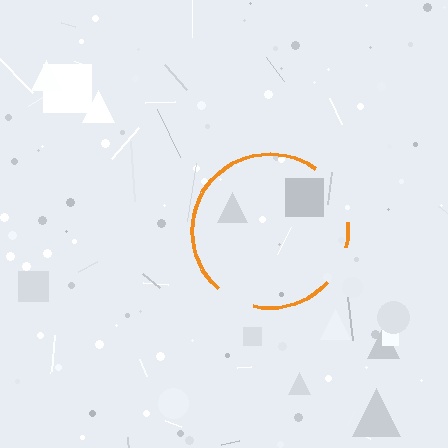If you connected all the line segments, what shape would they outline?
They would outline a circle.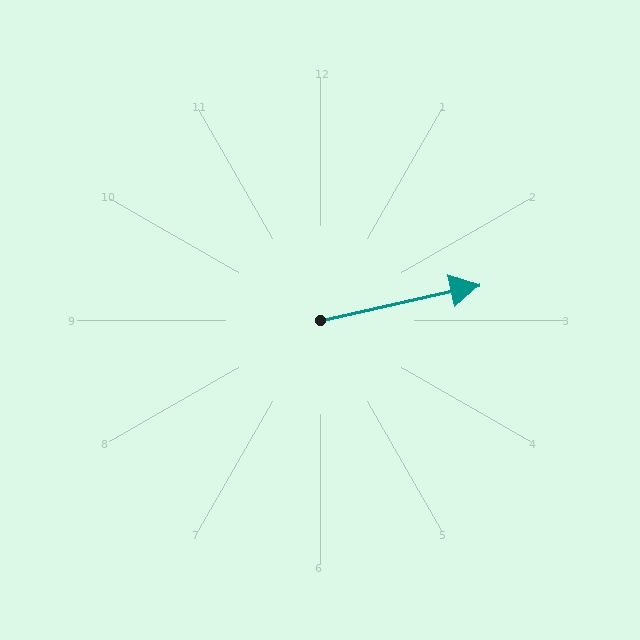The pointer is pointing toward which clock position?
Roughly 3 o'clock.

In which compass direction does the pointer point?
East.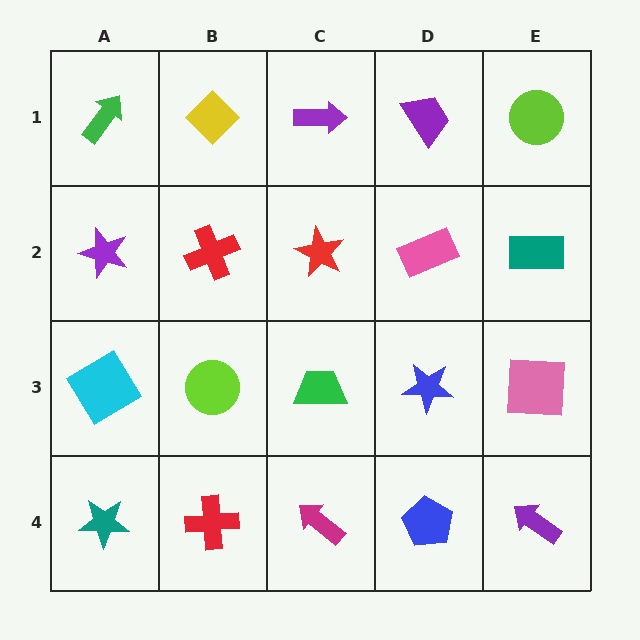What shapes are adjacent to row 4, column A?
A cyan diamond (row 3, column A), a red cross (row 4, column B).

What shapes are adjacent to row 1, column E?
A teal rectangle (row 2, column E), a purple trapezoid (row 1, column D).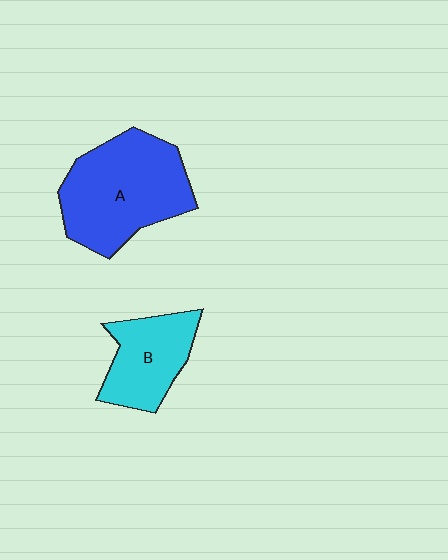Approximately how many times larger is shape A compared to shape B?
Approximately 1.7 times.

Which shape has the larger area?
Shape A (blue).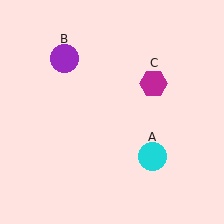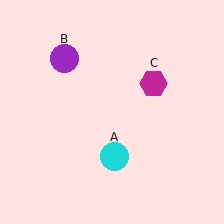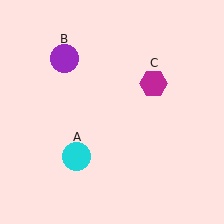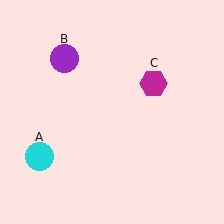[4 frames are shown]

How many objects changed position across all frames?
1 object changed position: cyan circle (object A).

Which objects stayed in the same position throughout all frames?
Purple circle (object B) and magenta hexagon (object C) remained stationary.